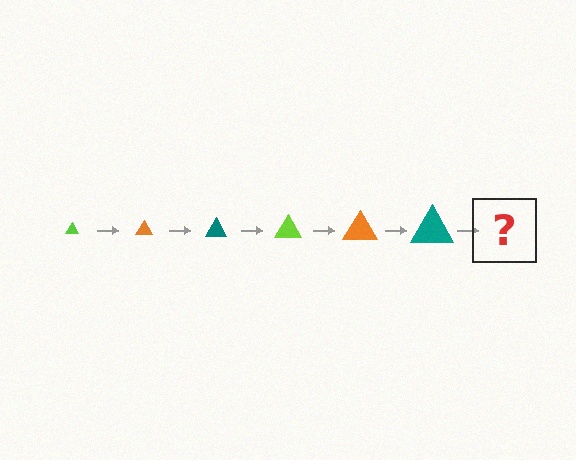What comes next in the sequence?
The next element should be a lime triangle, larger than the previous one.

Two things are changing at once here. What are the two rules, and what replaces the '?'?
The two rules are that the triangle grows larger each step and the color cycles through lime, orange, and teal. The '?' should be a lime triangle, larger than the previous one.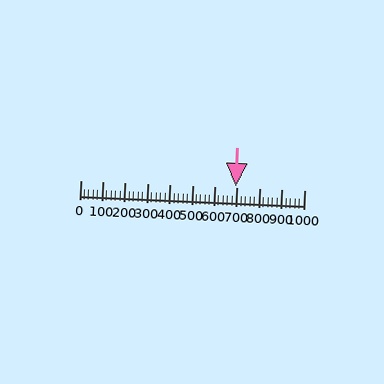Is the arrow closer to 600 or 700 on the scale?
The arrow is closer to 700.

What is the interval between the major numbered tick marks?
The major tick marks are spaced 100 units apart.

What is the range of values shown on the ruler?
The ruler shows values from 0 to 1000.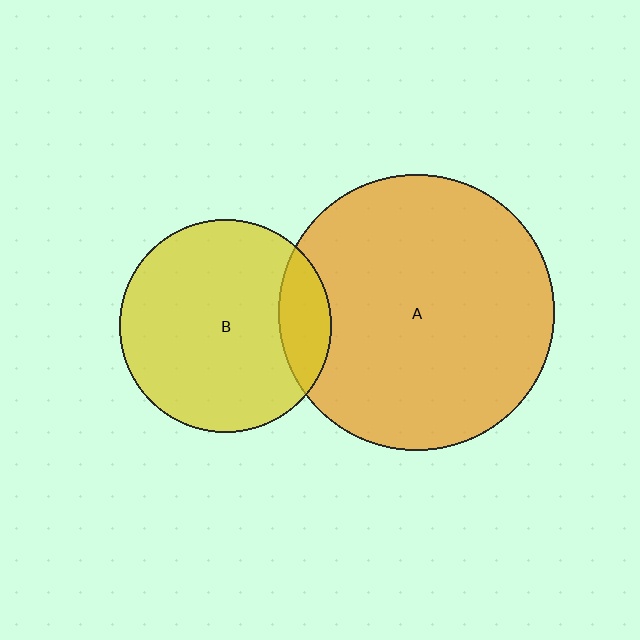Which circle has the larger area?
Circle A (orange).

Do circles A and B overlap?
Yes.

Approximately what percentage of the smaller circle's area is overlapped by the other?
Approximately 15%.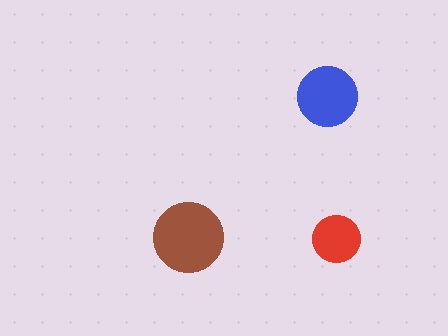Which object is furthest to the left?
The brown circle is leftmost.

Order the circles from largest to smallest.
the brown one, the blue one, the red one.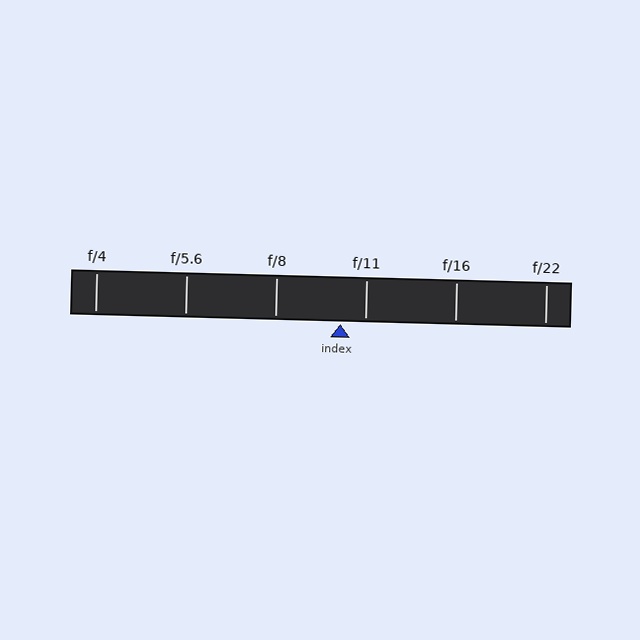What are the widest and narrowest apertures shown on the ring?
The widest aperture shown is f/4 and the narrowest is f/22.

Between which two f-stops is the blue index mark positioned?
The index mark is between f/8 and f/11.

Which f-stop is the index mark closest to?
The index mark is closest to f/11.